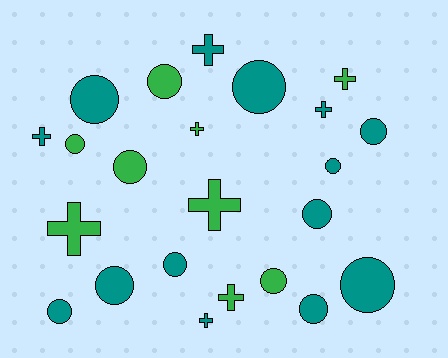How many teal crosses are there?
There are 4 teal crosses.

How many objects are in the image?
There are 23 objects.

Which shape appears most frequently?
Circle, with 14 objects.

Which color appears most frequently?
Teal, with 14 objects.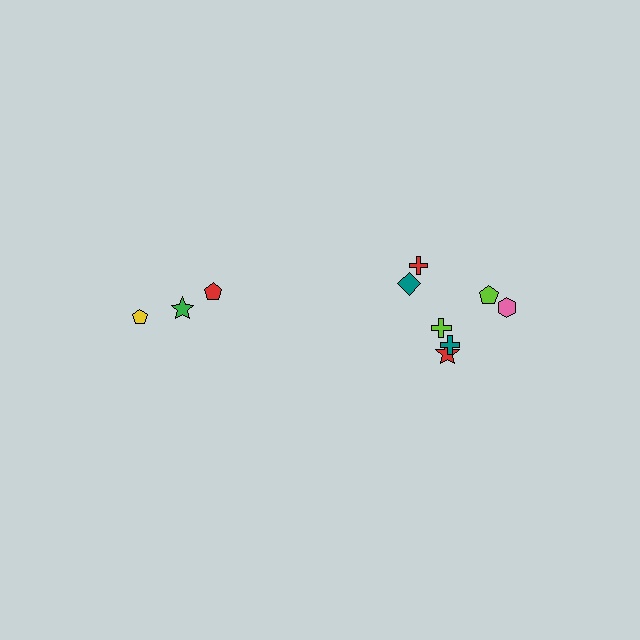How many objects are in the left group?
There are 3 objects.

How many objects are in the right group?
There are 7 objects.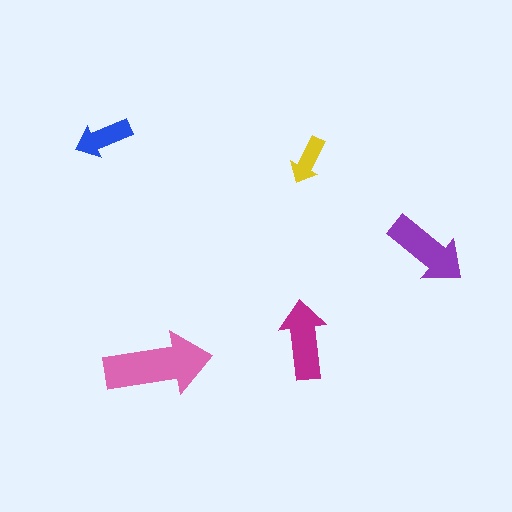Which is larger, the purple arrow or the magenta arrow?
The purple one.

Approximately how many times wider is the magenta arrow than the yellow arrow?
About 1.5 times wider.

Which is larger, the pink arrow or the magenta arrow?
The pink one.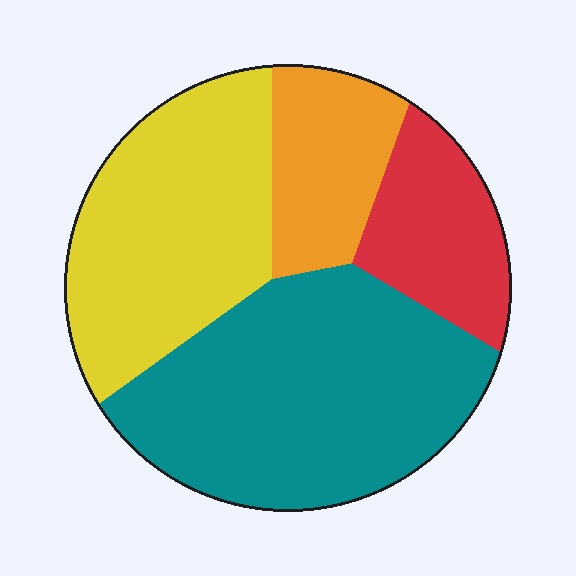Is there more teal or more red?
Teal.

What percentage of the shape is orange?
Orange takes up about one eighth (1/8) of the shape.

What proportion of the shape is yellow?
Yellow takes up about one third (1/3) of the shape.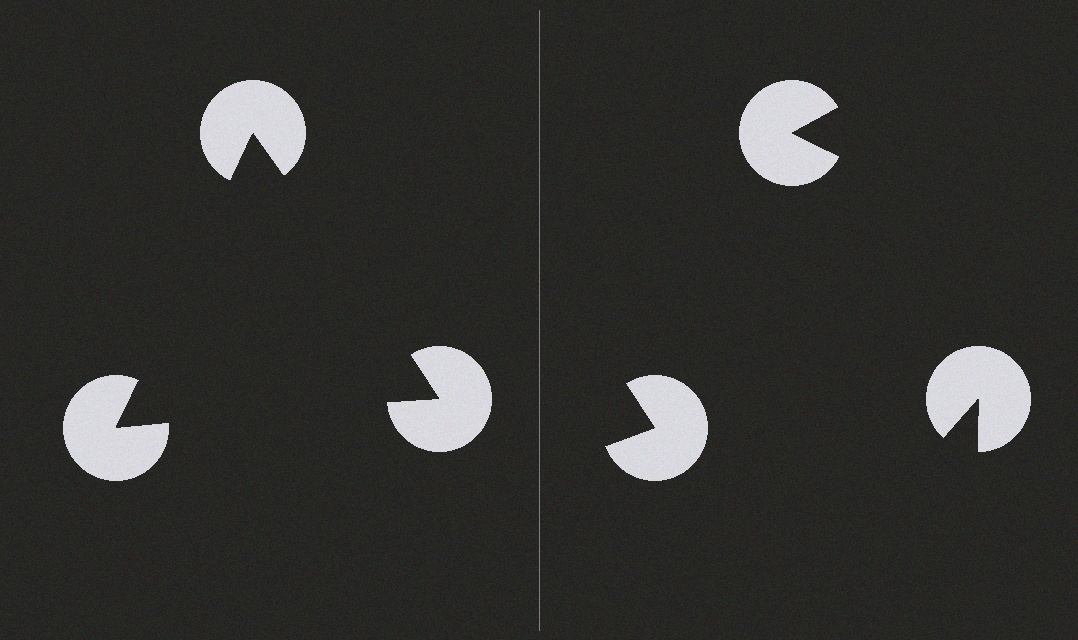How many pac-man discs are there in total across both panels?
6 — 3 on each side.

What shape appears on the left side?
An illusory triangle.